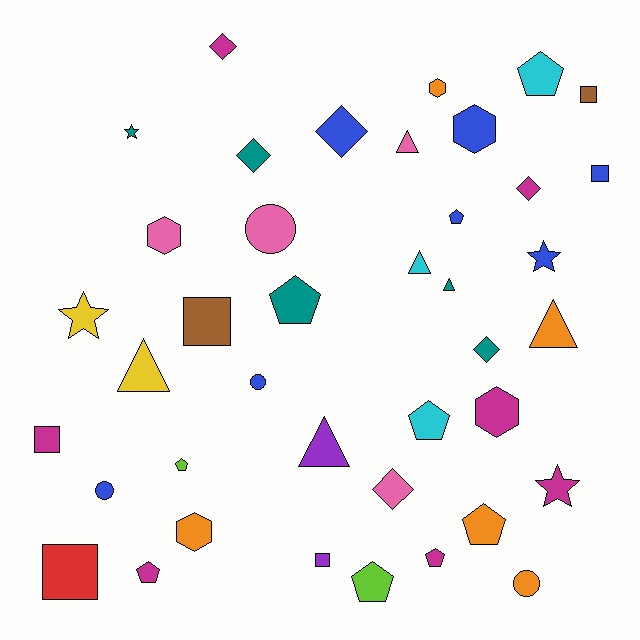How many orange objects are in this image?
There are 5 orange objects.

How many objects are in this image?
There are 40 objects.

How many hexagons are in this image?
There are 5 hexagons.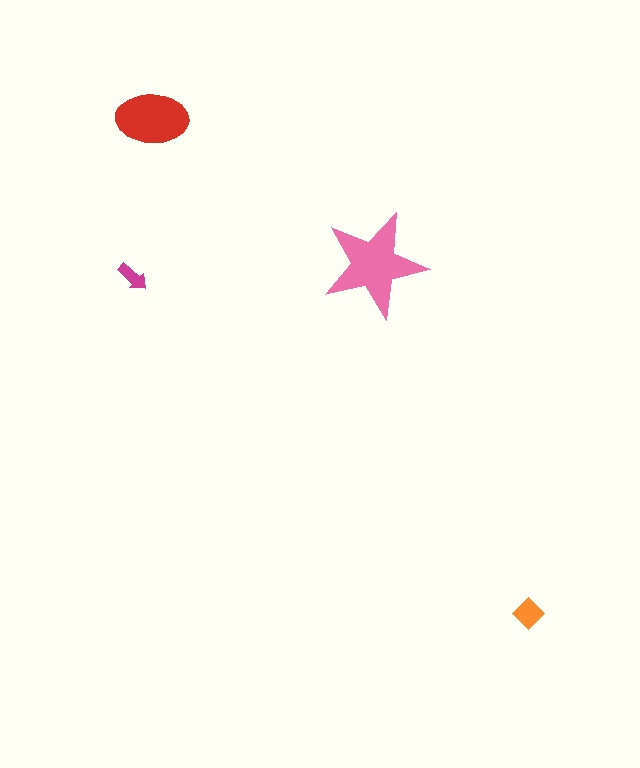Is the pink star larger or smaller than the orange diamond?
Larger.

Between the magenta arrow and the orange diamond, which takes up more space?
The orange diamond.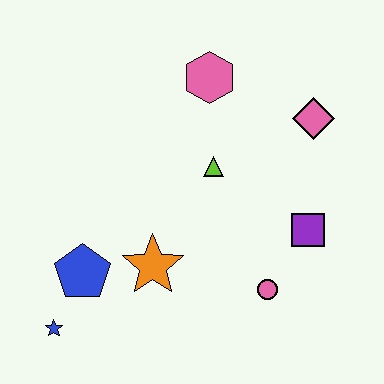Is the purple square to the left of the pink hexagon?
No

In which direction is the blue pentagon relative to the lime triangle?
The blue pentagon is to the left of the lime triangle.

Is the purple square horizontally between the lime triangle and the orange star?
No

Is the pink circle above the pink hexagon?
No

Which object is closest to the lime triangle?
The pink hexagon is closest to the lime triangle.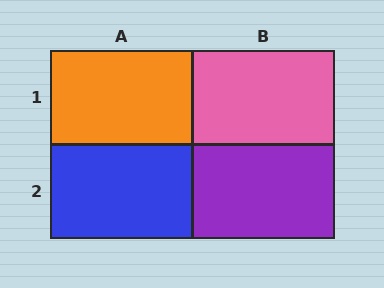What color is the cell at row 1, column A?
Orange.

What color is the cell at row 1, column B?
Pink.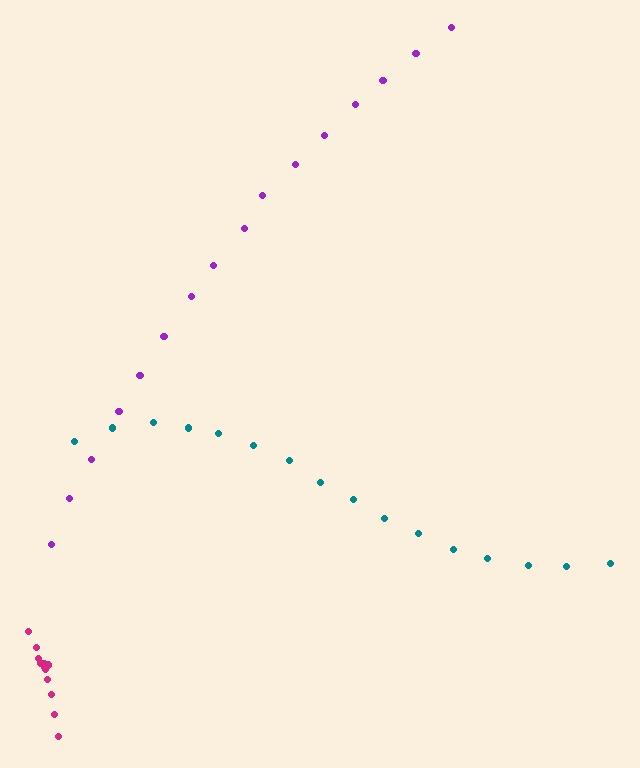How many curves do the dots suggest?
There are 3 distinct paths.